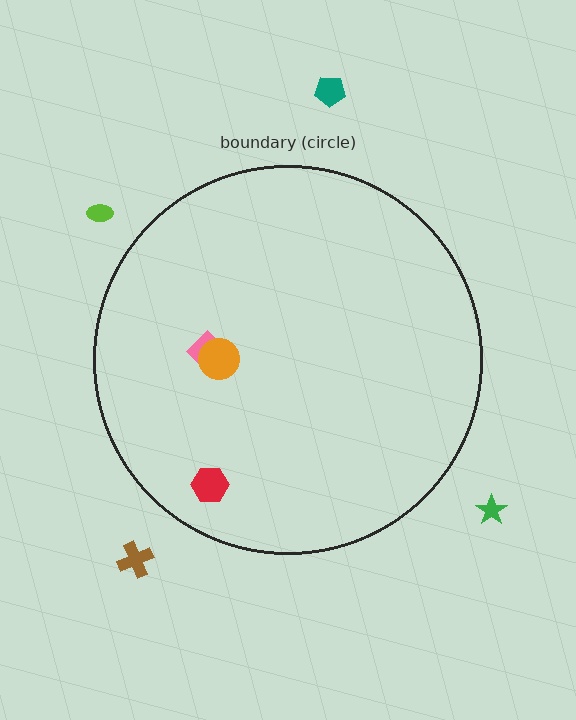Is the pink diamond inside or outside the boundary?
Inside.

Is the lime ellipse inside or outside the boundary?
Outside.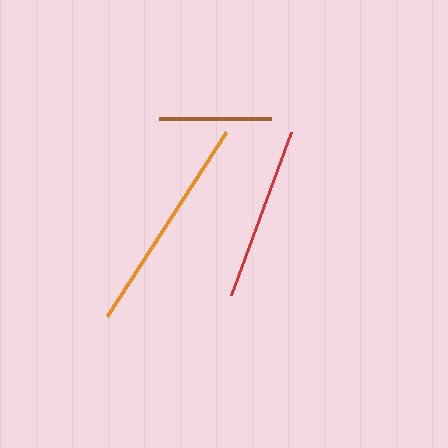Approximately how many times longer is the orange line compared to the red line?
The orange line is approximately 1.3 times the length of the red line.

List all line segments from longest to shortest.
From longest to shortest: orange, red, brown.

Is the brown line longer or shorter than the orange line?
The orange line is longer than the brown line.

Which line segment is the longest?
The orange line is the longest at approximately 219 pixels.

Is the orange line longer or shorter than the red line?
The orange line is longer than the red line.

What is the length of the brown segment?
The brown segment is approximately 111 pixels long.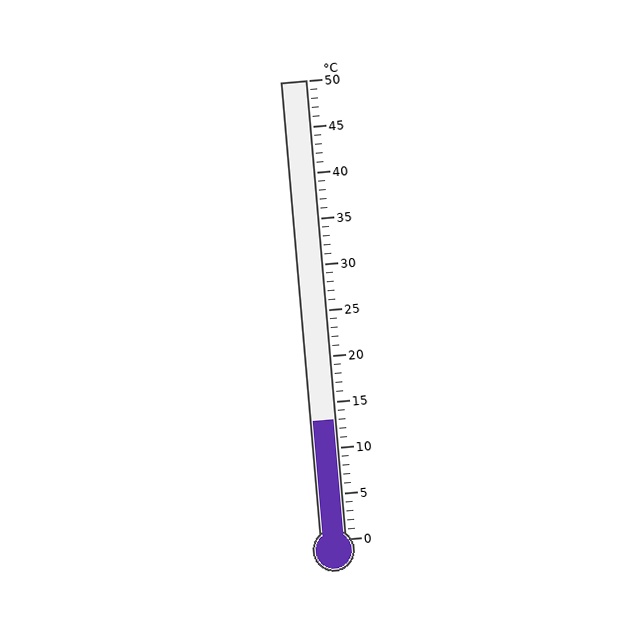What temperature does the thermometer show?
The thermometer shows approximately 13°C.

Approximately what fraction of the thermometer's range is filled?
The thermometer is filled to approximately 25% of its range.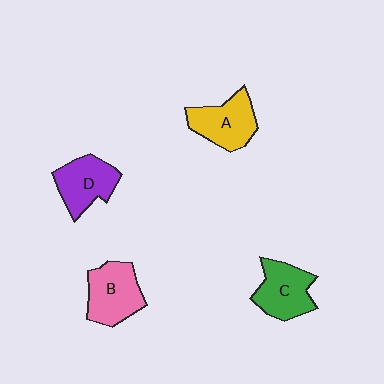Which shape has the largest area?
Shape B (pink).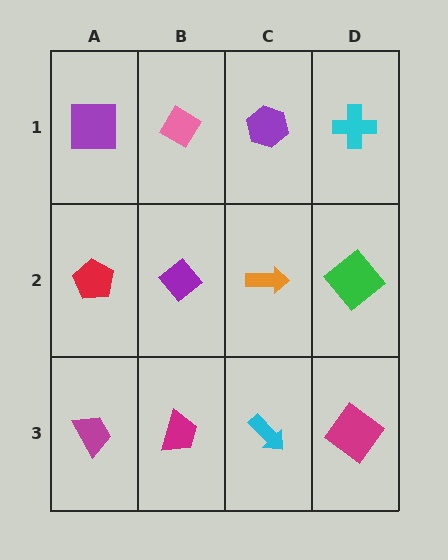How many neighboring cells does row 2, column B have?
4.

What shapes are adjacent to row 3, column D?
A green diamond (row 2, column D), a cyan arrow (row 3, column C).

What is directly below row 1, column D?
A green diamond.